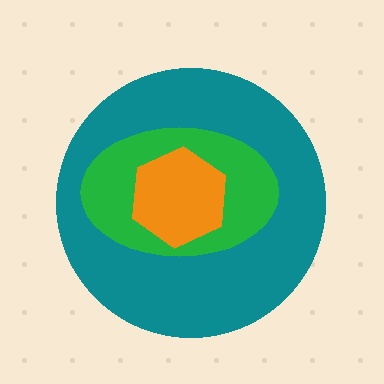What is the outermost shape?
The teal circle.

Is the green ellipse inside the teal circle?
Yes.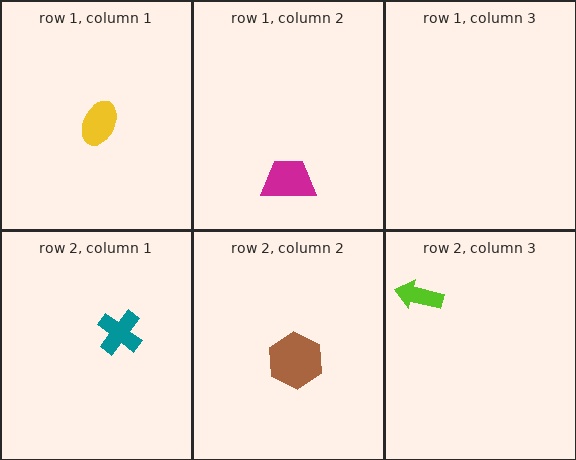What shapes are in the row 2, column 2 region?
The brown hexagon.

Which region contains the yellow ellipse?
The row 1, column 1 region.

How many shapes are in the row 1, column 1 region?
1.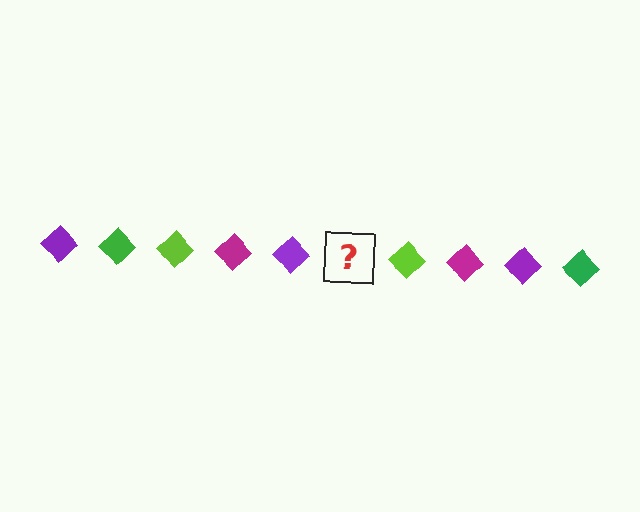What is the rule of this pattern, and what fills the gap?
The rule is that the pattern cycles through purple, green, lime, magenta diamonds. The gap should be filled with a green diamond.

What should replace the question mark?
The question mark should be replaced with a green diamond.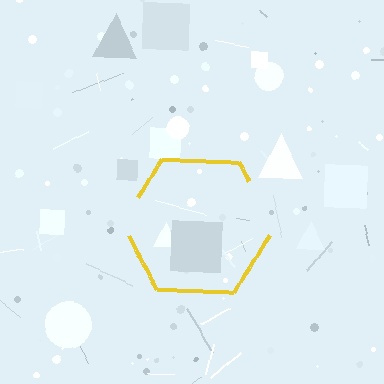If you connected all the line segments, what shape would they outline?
They would outline a hexagon.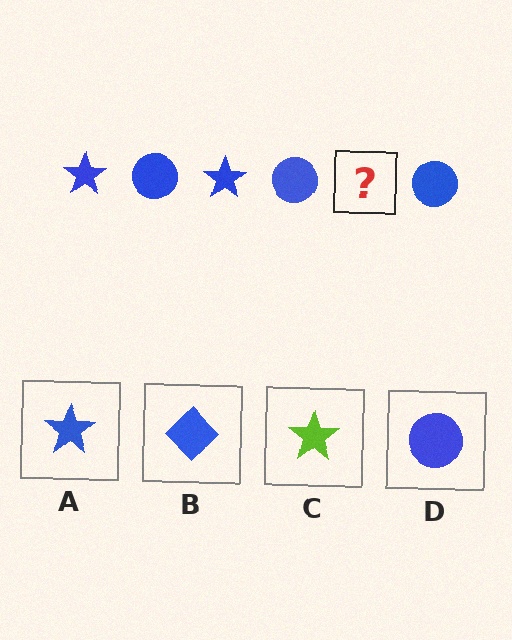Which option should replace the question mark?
Option A.